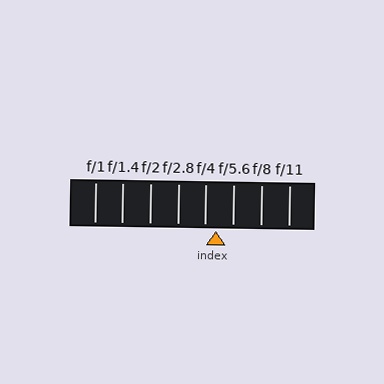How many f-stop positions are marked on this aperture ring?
There are 8 f-stop positions marked.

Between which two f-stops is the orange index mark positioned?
The index mark is between f/4 and f/5.6.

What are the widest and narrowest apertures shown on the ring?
The widest aperture shown is f/1 and the narrowest is f/11.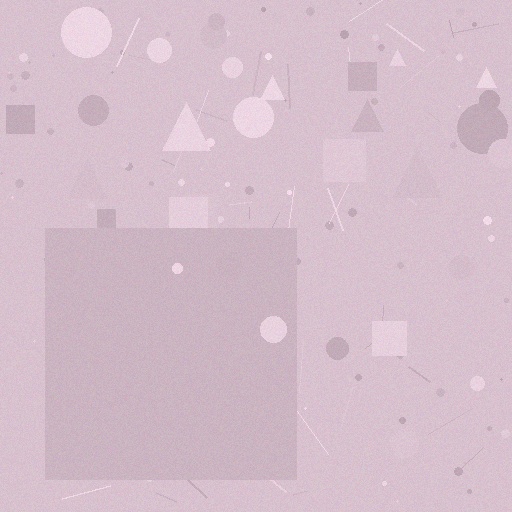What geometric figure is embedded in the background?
A square is embedded in the background.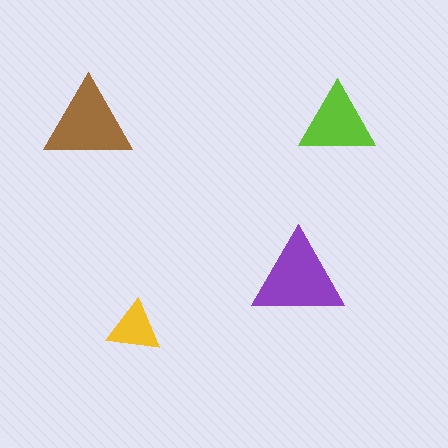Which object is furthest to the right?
The lime triangle is rightmost.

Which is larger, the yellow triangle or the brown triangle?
The brown one.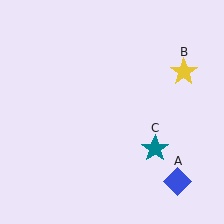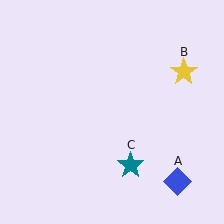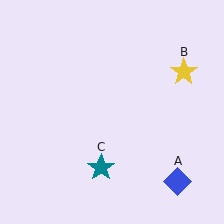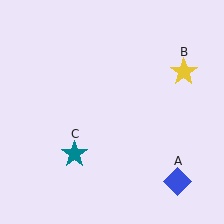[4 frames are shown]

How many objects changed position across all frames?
1 object changed position: teal star (object C).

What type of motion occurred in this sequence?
The teal star (object C) rotated clockwise around the center of the scene.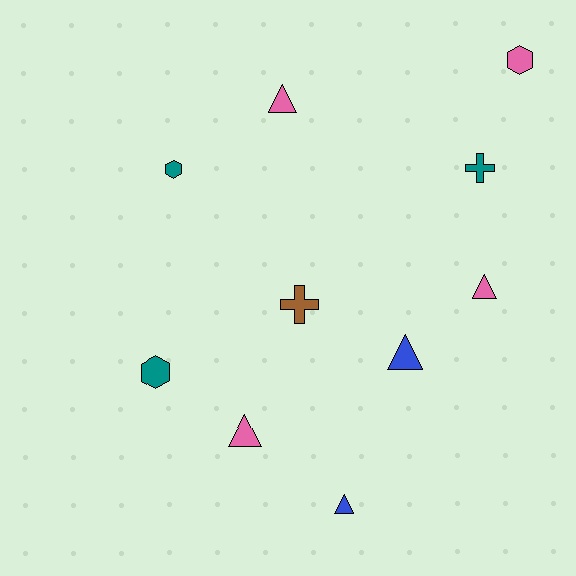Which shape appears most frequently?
Triangle, with 5 objects.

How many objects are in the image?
There are 10 objects.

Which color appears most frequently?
Pink, with 4 objects.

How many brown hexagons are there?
There are no brown hexagons.